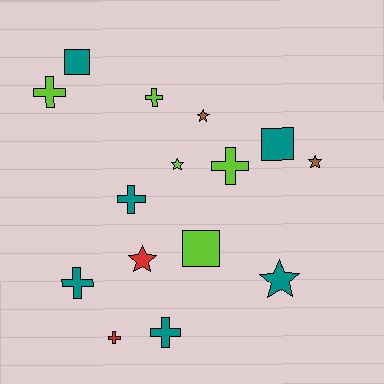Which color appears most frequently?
Teal, with 6 objects.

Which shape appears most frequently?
Cross, with 7 objects.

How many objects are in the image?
There are 15 objects.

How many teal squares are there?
There are 2 teal squares.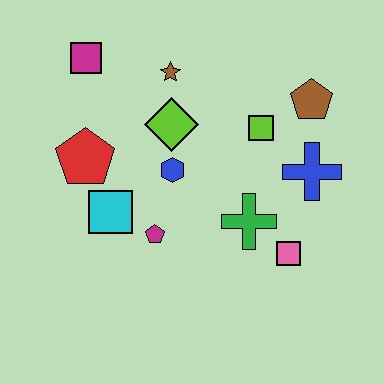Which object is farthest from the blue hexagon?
The brown pentagon is farthest from the blue hexagon.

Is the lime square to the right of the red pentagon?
Yes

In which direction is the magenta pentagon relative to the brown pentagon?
The magenta pentagon is to the left of the brown pentagon.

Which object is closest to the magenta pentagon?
The cyan square is closest to the magenta pentagon.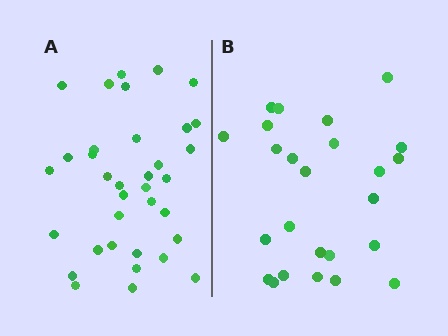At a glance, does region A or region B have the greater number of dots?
Region A (the left region) has more dots.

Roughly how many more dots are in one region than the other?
Region A has roughly 10 or so more dots than region B.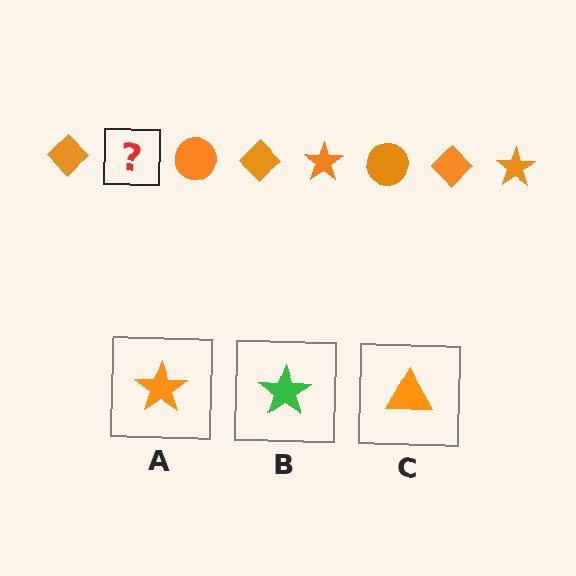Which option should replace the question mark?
Option A.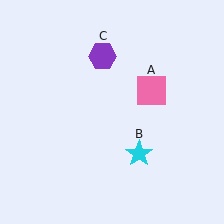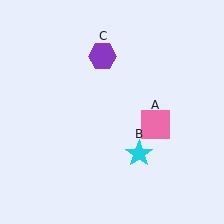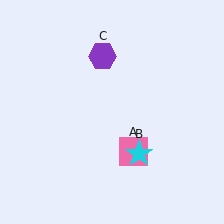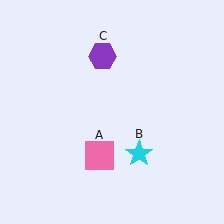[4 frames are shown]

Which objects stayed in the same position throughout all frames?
Cyan star (object B) and purple hexagon (object C) remained stationary.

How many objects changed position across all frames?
1 object changed position: pink square (object A).